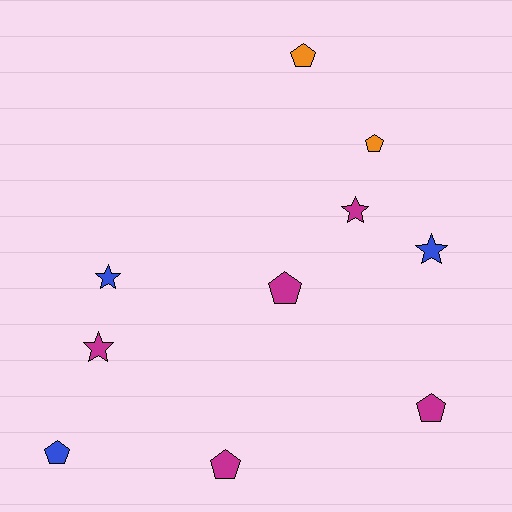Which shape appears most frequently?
Pentagon, with 6 objects.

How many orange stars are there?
There are no orange stars.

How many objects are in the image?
There are 10 objects.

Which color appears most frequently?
Magenta, with 5 objects.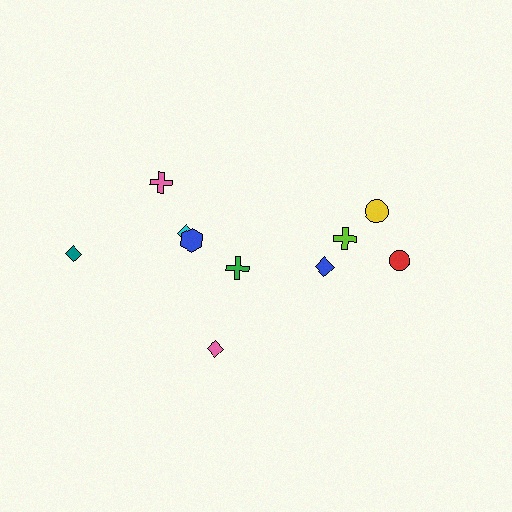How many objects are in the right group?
There are 4 objects.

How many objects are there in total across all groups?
There are 10 objects.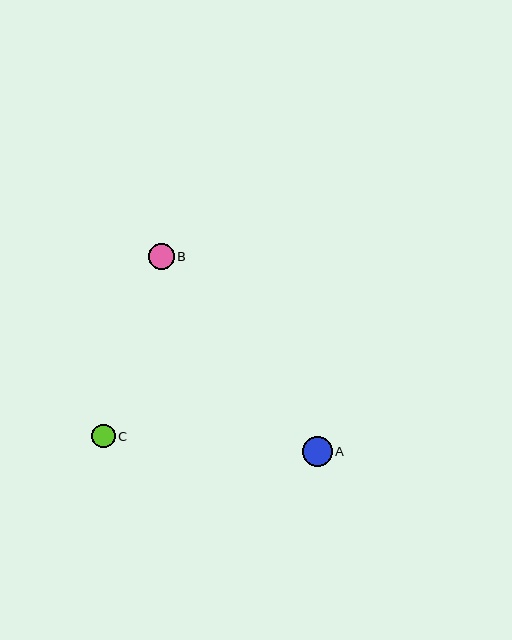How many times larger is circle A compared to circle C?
Circle A is approximately 1.3 times the size of circle C.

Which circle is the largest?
Circle A is the largest with a size of approximately 30 pixels.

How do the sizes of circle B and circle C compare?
Circle B and circle C are approximately the same size.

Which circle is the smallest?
Circle C is the smallest with a size of approximately 24 pixels.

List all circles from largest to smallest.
From largest to smallest: A, B, C.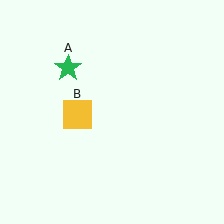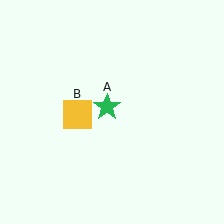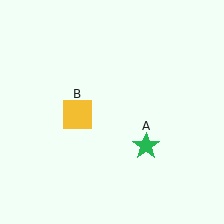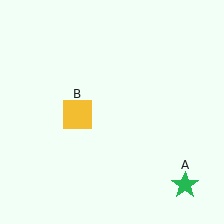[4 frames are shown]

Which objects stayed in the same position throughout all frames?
Yellow square (object B) remained stationary.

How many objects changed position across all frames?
1 object changed position: green star (object A).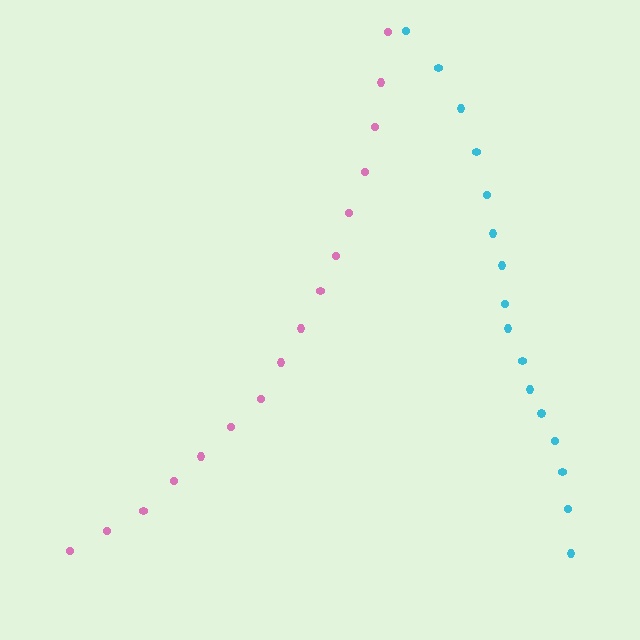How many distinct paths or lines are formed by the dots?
There are 2 distinct paths.